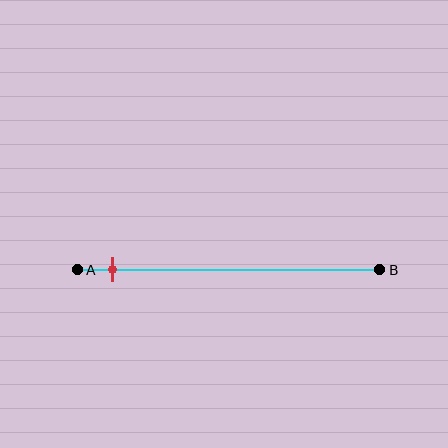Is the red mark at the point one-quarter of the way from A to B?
No, the mark is at about 10% from A, not at the 25% one-quarter point.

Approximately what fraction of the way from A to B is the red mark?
The red mark is approximately 10% of the way from A to B.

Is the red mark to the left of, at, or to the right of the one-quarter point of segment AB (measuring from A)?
The red mark is to the left of the one-quarter point of segment AB.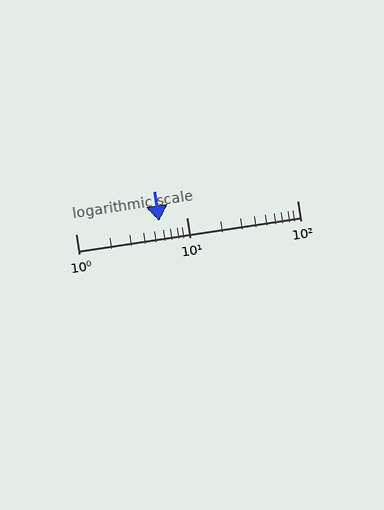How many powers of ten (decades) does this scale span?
The scale spans 2 decades, from 1 to 100.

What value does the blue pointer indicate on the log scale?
The pointer indicates approximately 5.7.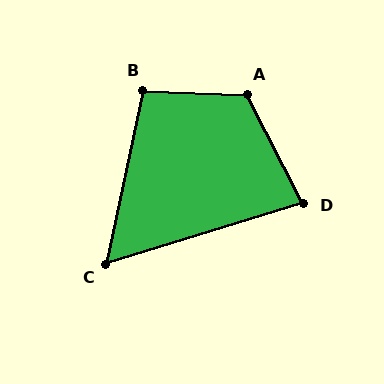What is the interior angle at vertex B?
Approximately 100 degrees (obtuse).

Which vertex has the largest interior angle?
A, at approximately 119 degrees.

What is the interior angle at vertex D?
Approximately 80 degrees (acute).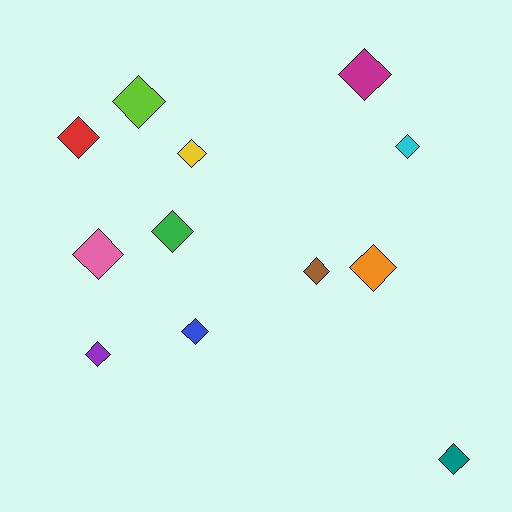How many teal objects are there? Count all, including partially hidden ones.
There is 1 teal object.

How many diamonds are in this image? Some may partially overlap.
There are 12 diamonds.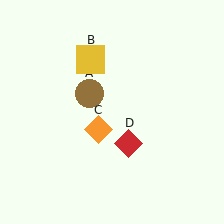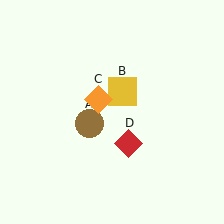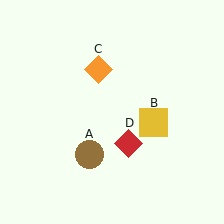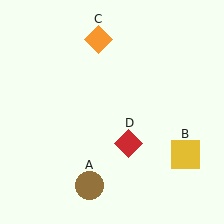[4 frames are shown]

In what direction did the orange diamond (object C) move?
The orange diamond (object C) moved up.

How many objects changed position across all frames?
3 objects changed position: brown circle (object A), yellow square (object B), orange diamond (object C).